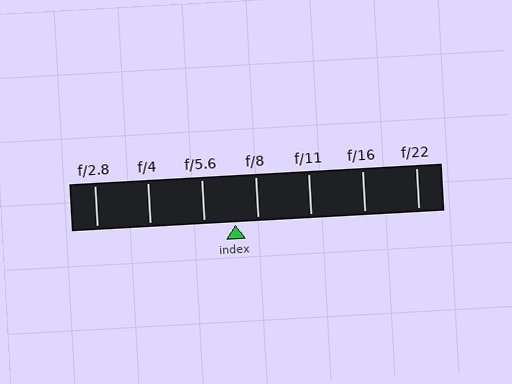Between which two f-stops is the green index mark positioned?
The index mark is between f/5.6 and f/8.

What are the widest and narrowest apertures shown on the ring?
The widest aperture shown is f/2.8 and the narrowest is f/22.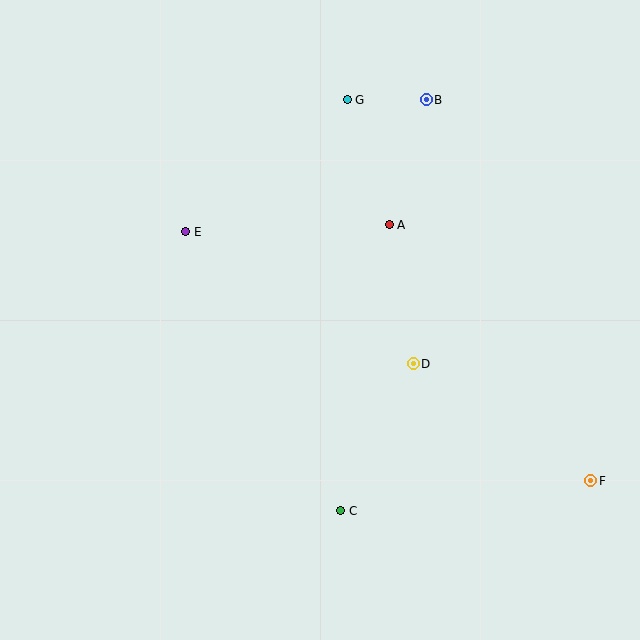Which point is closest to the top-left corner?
Point E is closest to the top-left corner.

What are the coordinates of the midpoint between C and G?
The midpoint between C and G is at (344, 305).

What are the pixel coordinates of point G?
Point G is at (347, 100).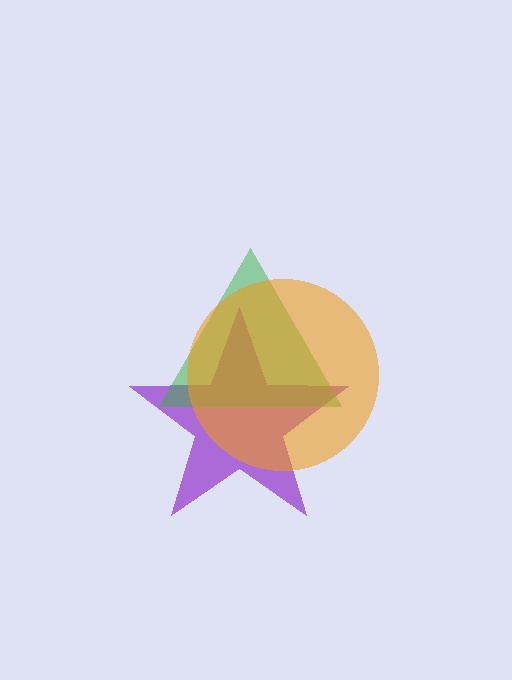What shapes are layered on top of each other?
The layered shapes are: a purple star, a green triangle, an orange circle.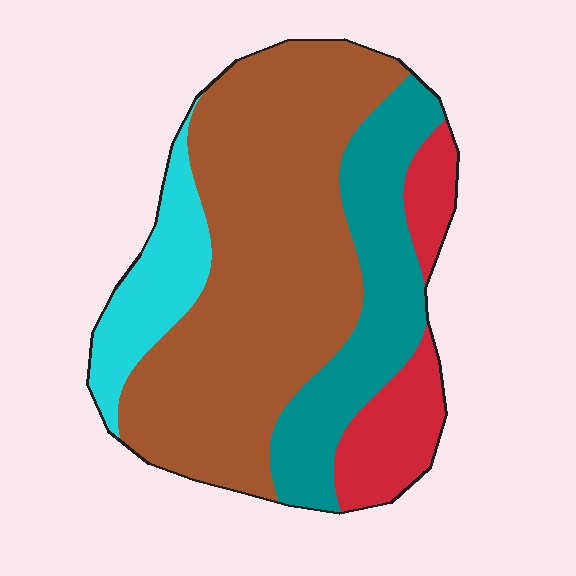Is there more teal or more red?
Teal.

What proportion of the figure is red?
Red takes up less than a sixth of the figure.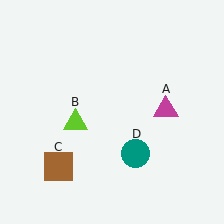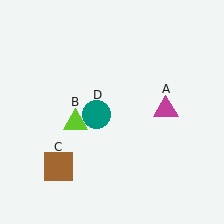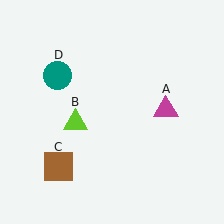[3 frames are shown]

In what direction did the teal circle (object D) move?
The teal circle (object D) moved up and to the left.